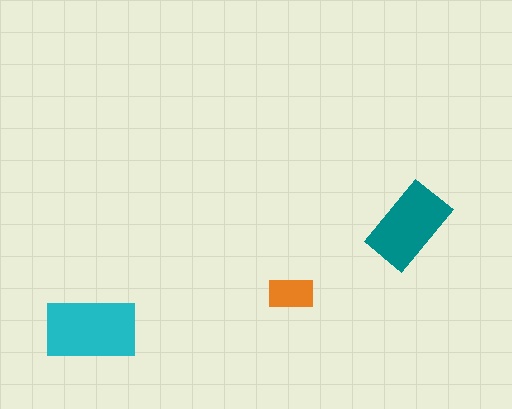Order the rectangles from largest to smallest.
the cyan one, the teal one, the orange one.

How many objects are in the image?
There are 3 objects in the image.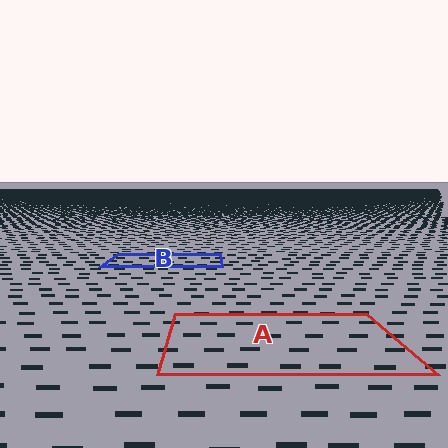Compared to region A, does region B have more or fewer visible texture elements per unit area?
Region B has more texture elements per unit area — they are packed more densely because it is farther away.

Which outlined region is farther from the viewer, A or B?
Region B is farther from the viewer — the texture elements inside it appear smaller and more densely packed.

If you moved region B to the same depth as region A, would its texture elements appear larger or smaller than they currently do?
They would appear larger. At a closer depth, the same texture elements are projected at a bigger on-screen size.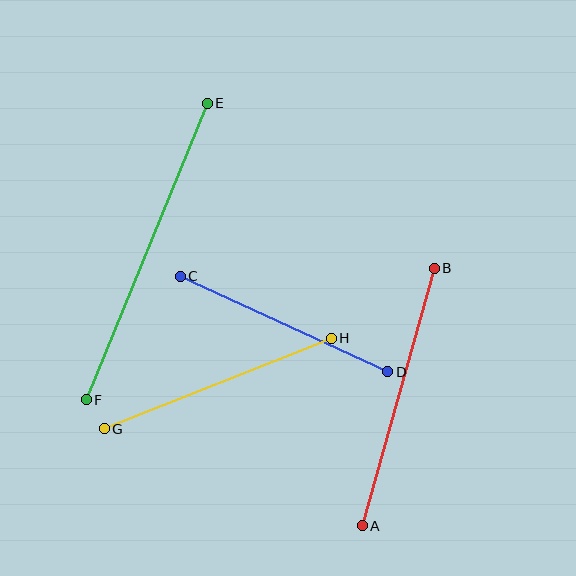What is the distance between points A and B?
The distance is approximately 267 pixels.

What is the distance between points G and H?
The distance is approximately 244 pixels.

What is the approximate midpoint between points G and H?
The midpoint is at approximately (218, 384) pixels.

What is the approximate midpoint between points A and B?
The midpoint is at approximately (398, 397) pixels.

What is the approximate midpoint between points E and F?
The midpoint is at approximately (147, 251) pixels.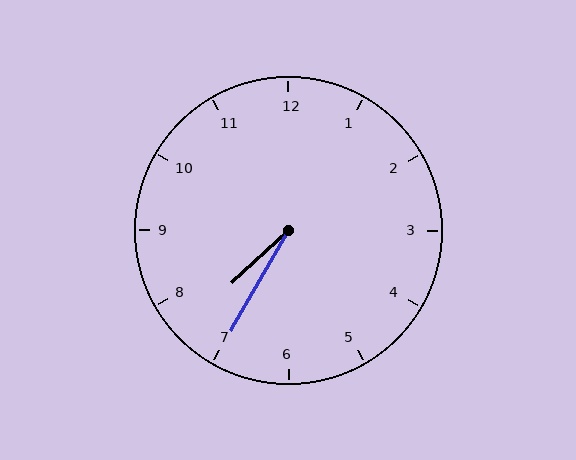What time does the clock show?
7:35.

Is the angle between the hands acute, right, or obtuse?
It is acute.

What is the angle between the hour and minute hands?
Approximately 18 degrees.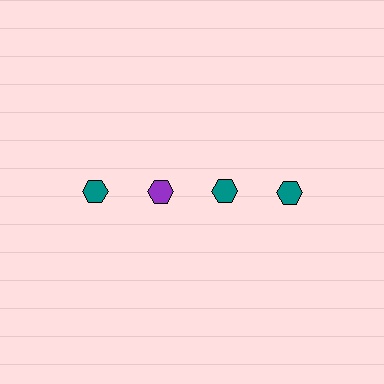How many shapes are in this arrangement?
There are 4 shapes arranged in a grid pattern.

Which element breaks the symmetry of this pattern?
The purple hexagon in the top row, second from left column breaks the symmetry. All other shapes are teal hexagons.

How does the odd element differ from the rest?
It has a different color: purple instead of teal.